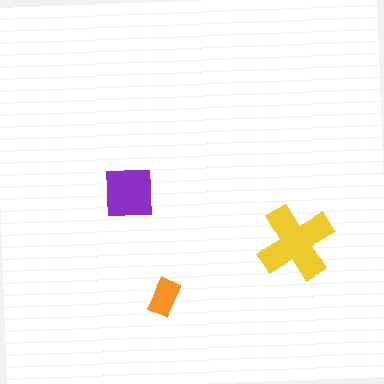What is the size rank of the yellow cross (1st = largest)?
1st.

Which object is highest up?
The purple square is topmost.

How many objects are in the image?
There are 3 objects in the image.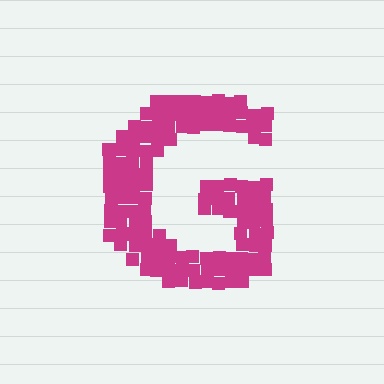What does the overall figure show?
The overall figure shows the letter G.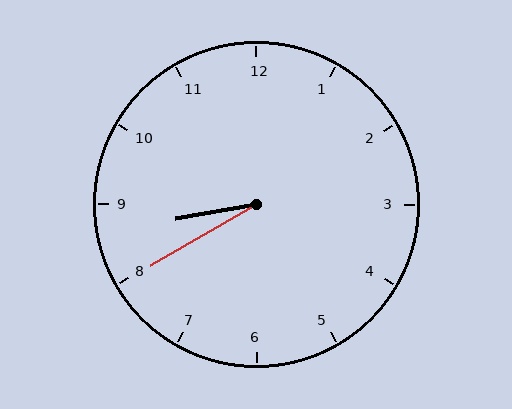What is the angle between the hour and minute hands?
Approximately 20 degrees.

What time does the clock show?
8:40.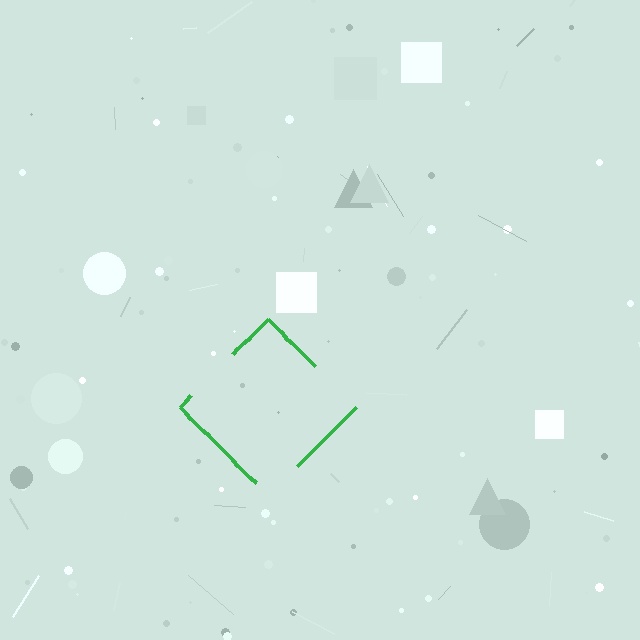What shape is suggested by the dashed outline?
The dashed outline suggests a diamond.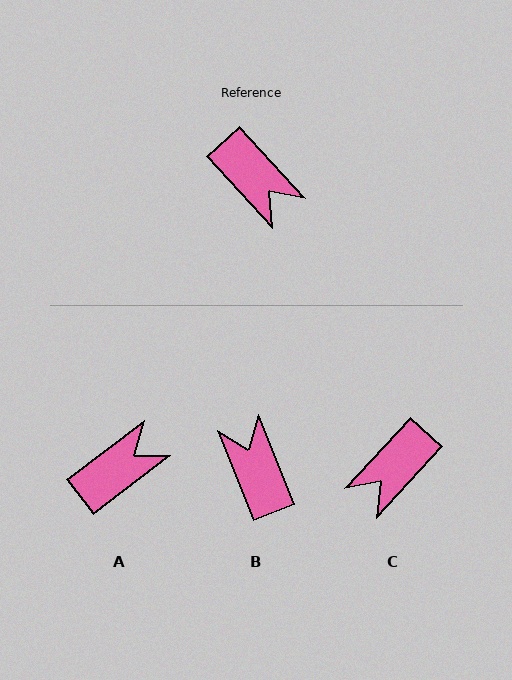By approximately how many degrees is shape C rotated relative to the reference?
Approximately 85 degrees clockwise.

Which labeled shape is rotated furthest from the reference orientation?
B, about 159 degrees away.